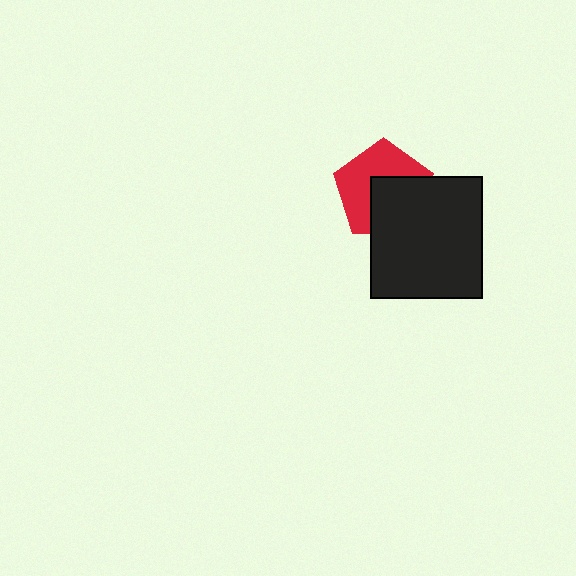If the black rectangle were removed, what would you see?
You would see the complete red pentagon.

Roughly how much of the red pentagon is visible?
About half of it is visible (roughly 53%).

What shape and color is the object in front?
The object in front is a black rectangle.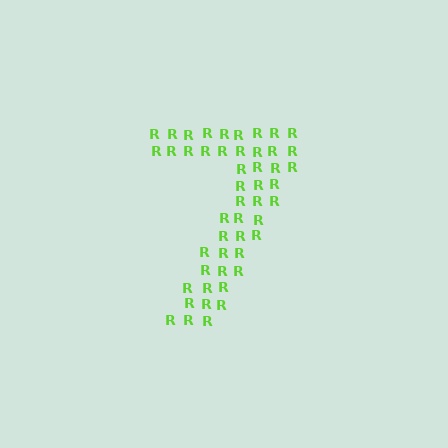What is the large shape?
The large shape is the digit 7.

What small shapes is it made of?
It is made of small letter R's.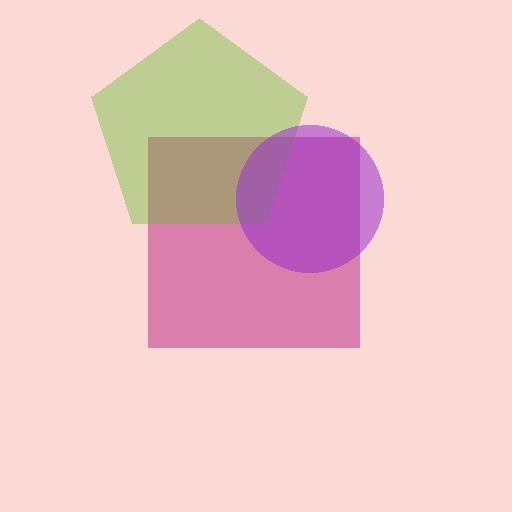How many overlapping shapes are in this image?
There are 3 overlapping shapes in the image.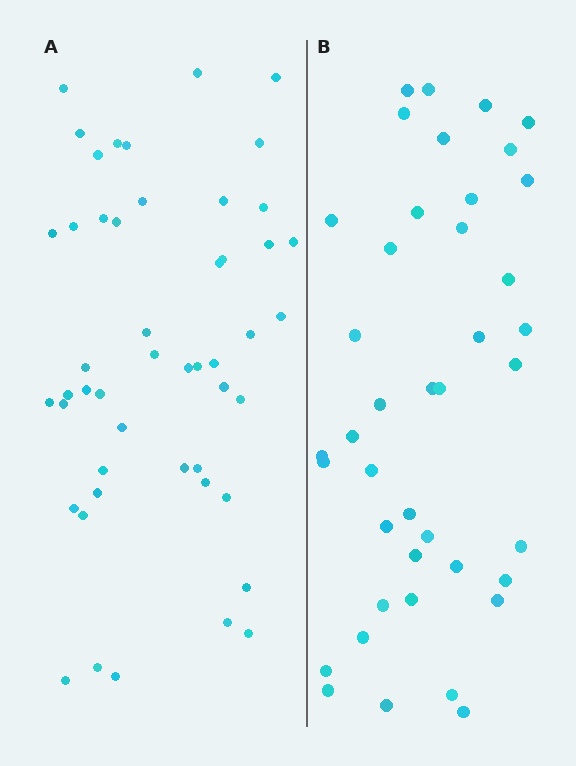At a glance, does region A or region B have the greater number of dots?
Region A (the left region) has more dots.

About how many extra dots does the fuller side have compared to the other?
Region A has roughly 8 or so more dots than region B.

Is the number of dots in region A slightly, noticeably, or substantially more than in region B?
Region A has only slightly more — the two regions are fairly close. The ratio is roughly 1.2 to 1.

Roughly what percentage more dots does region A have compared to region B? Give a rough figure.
About 20% more.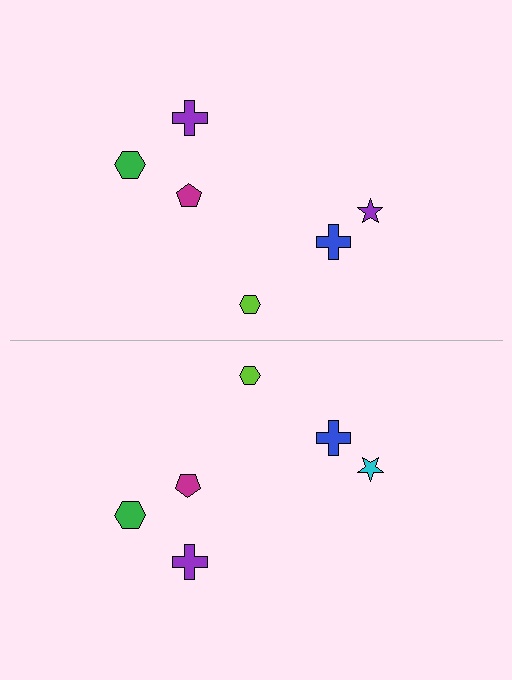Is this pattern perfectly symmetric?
No, the pattern is not perfectly symmetric. The cyan star on the bottom side breaks the symmetry — its mirror counterpart is purple.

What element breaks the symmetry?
The cyan star on the bottom side breaks the symmetry — its mirror counterpart is purple.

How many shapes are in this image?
There are 12 shapes in this image.